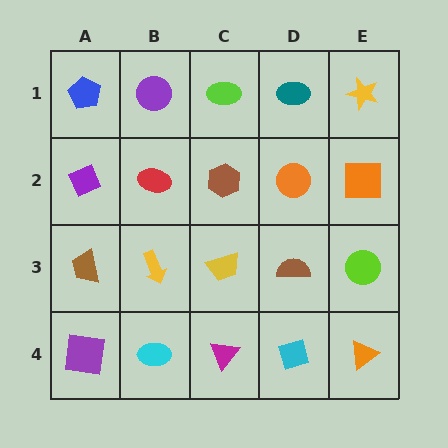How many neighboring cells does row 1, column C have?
3.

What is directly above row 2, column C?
A lime ellipse.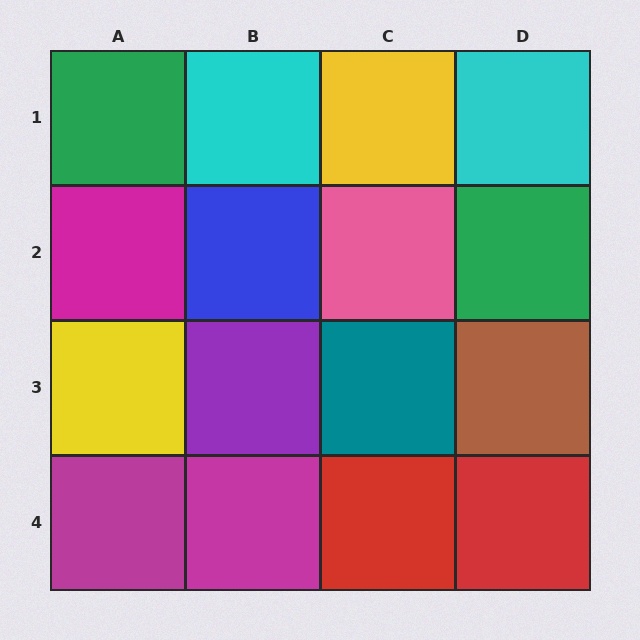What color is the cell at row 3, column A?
Yellow.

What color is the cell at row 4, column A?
Magenta.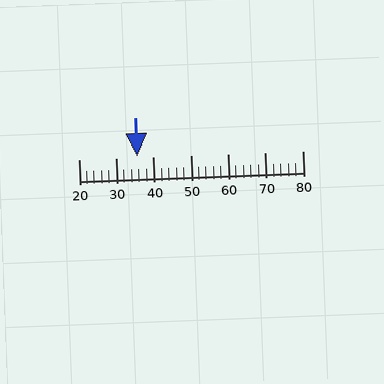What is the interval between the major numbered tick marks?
The major tick marks are spaced 10 units apart.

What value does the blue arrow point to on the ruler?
The blue arrow points to approximately 36.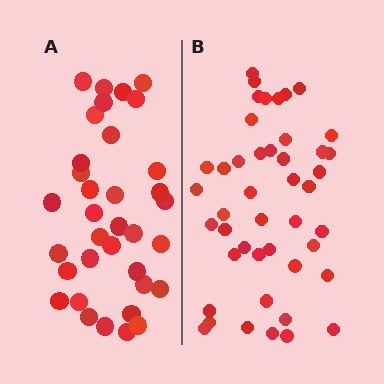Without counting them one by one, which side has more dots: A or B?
Region B (the right region) has more dots.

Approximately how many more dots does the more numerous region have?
Region B has roughly 10 or so more dots than region A.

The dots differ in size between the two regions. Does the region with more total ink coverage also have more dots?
No. Region A has more total ink coverage because its dots are larger, but region B actually contains more individual dots. Total area can be misleading — the number of items is what matters here.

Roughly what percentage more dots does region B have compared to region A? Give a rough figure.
About 30% more.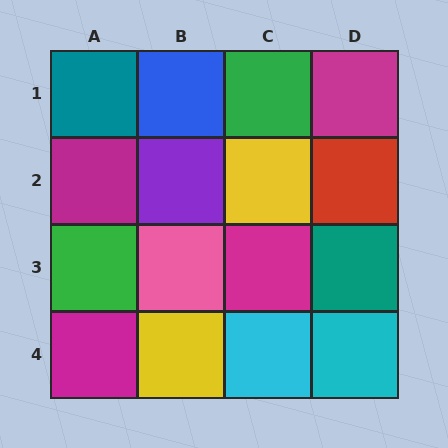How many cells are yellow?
2 cells are yellow.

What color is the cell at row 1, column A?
Teal.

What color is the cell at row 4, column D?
Cyan.